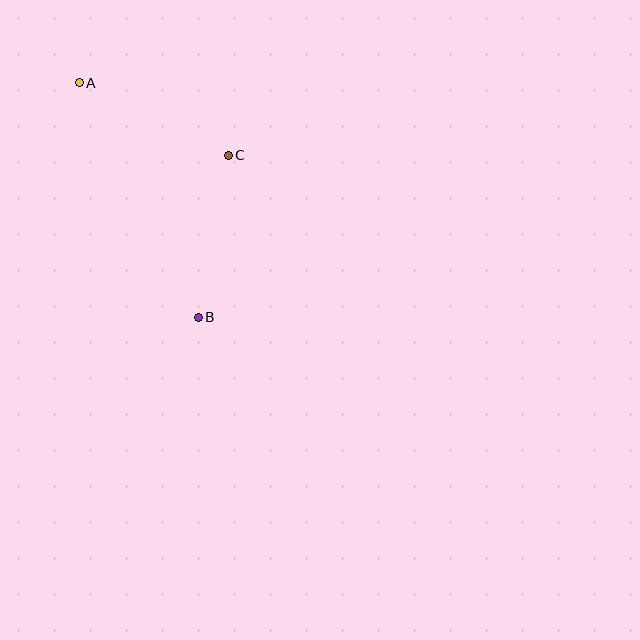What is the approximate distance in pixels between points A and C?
The distance between A and C is approximately 166 pixels.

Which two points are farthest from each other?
Points A and B are farthest from each other.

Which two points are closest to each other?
Points B and C are closest to each other.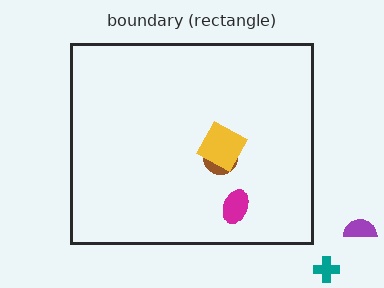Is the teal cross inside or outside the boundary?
Outside.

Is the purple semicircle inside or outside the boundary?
Outside.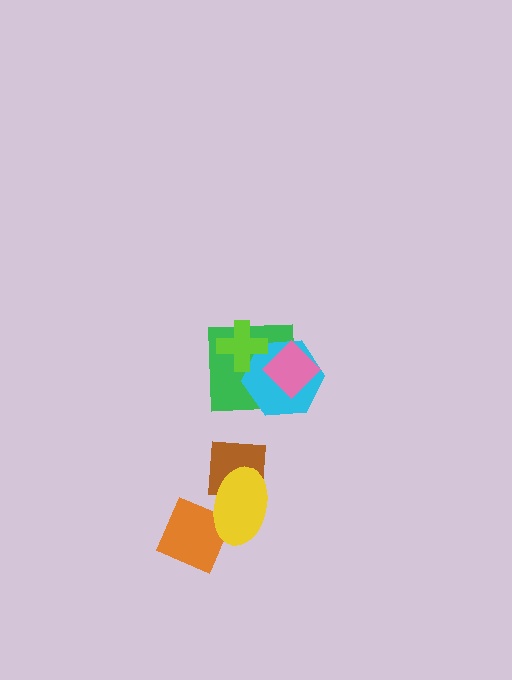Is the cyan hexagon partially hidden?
Yes, it is partially covered by another shape.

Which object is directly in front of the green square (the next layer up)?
The cyan hexagon is directly in front of the green square.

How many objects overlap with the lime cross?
2 objects overlap with the lime cross.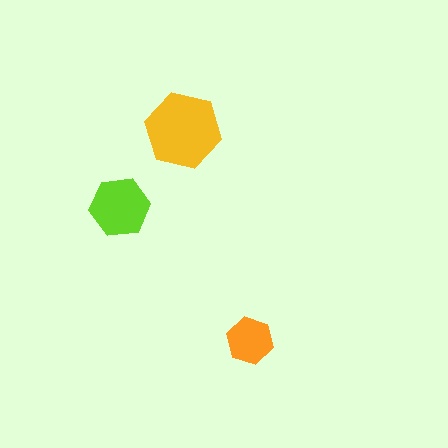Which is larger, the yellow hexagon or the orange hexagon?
The yellow one.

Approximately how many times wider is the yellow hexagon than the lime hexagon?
About 1.5 times wider.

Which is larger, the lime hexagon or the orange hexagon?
The lime one.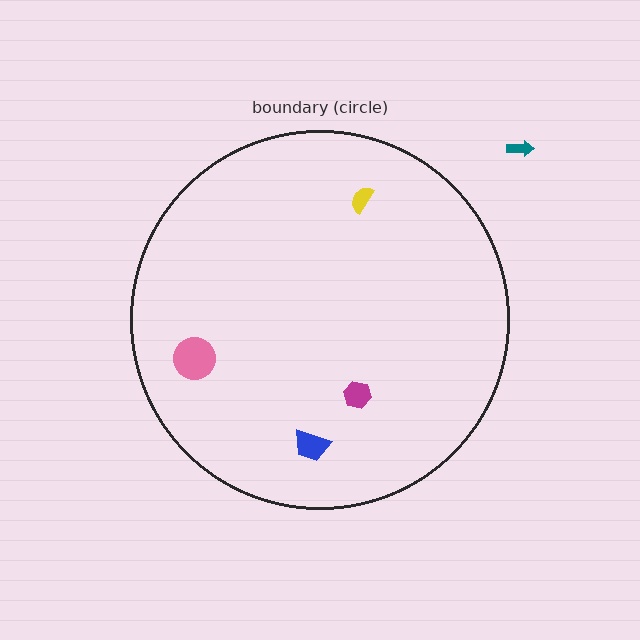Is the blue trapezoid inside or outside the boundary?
Inside.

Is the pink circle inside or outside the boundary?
Inside.